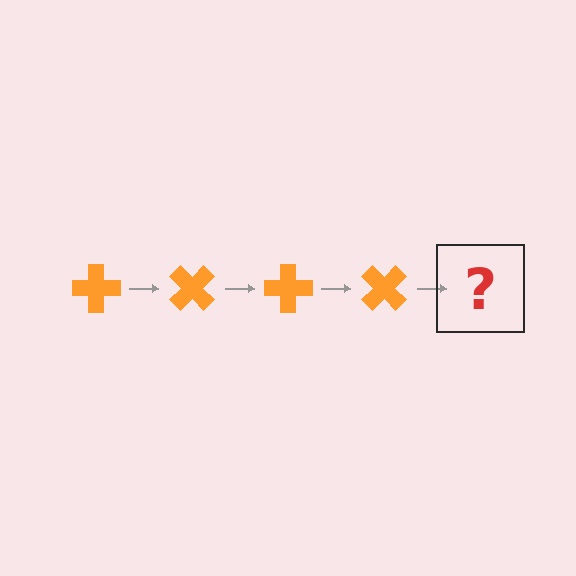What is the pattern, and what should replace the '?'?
The pattern is that the cross rotates 45 degrees each step. The '?' should be an orange cross rotated 180 degrees.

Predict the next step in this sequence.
The next step is an orange cross rotated 180 degrees.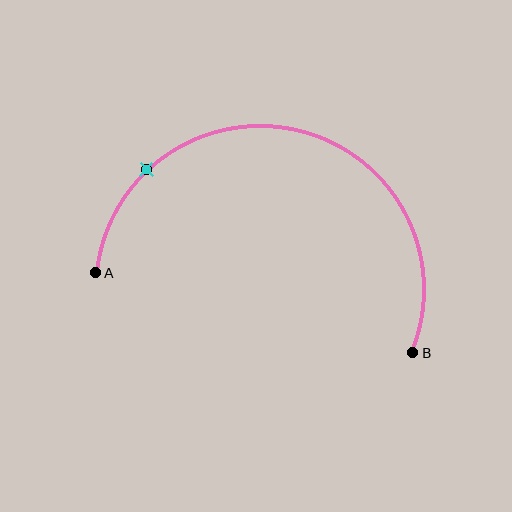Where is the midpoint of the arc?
The arc midpoint is the point on the curve farthest from the straight line joining A and B. It sits above that line.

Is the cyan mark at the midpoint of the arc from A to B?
No. The cyan mark lies on the arc but is closer to endpoint A. The arc midpoint would be at the point on the curve equidistant along the arc from both A and B.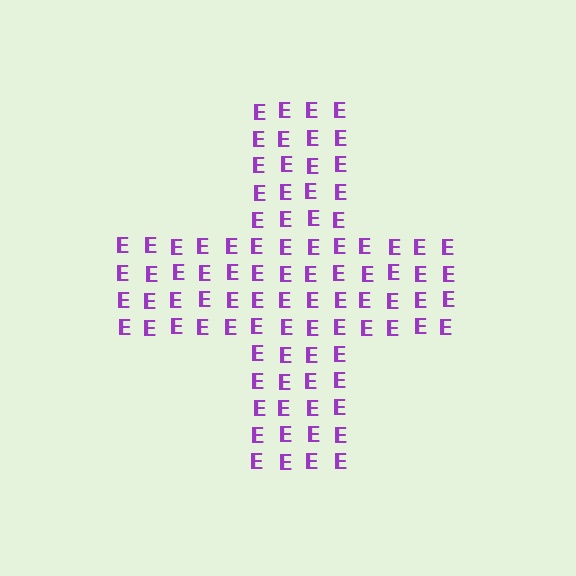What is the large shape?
The large shape is a cross.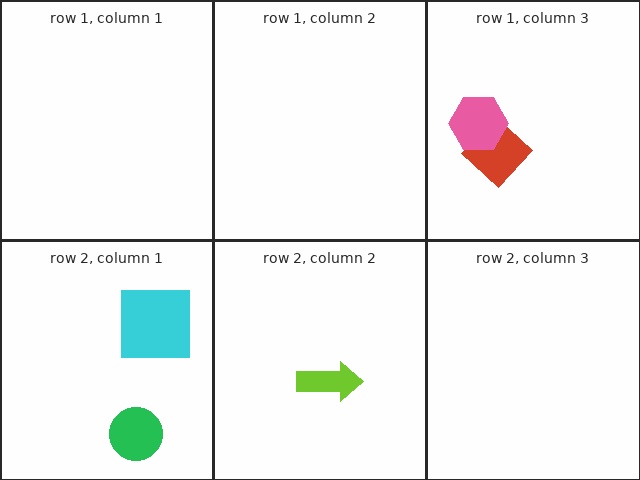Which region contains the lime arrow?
The row 2, column 2 region.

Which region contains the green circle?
The row 2, column 1 region.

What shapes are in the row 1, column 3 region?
The red diamond, the pink hexagon.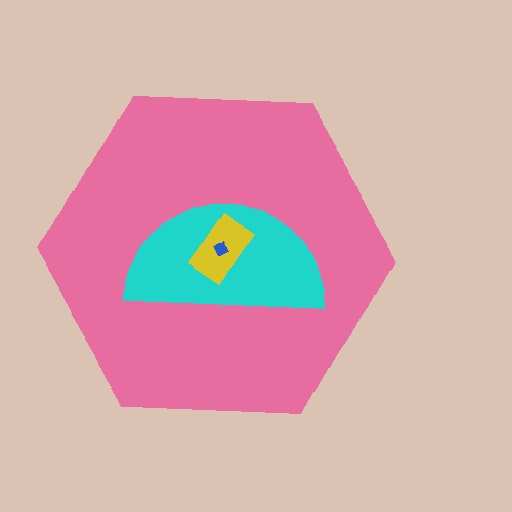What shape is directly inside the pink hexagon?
The cyan semicircle.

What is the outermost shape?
The pink hexagon.